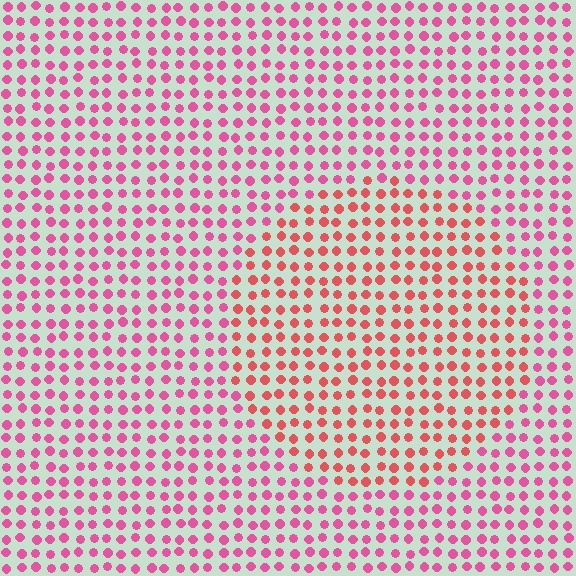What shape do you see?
I see a circle.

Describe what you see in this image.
The image is filled with small pink elements in a uniform arrangement. A circle-shaped region is visible where the elements are tinted to a slightly different hue, forming a subtle color boundary.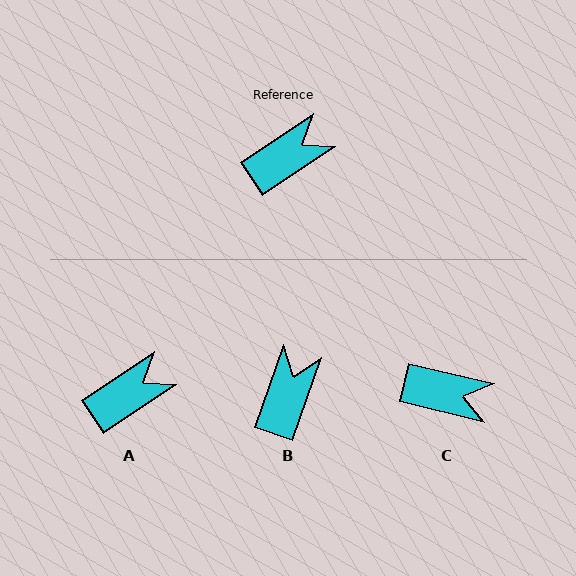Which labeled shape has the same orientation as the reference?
A.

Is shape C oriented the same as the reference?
No, it is off by about 48 degrees.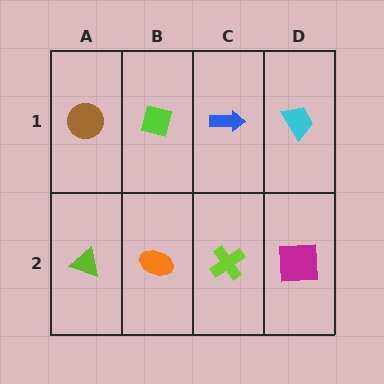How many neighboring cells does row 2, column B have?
3.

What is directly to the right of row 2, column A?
An orange ellipse.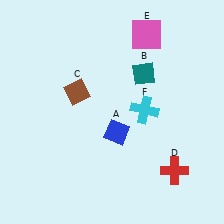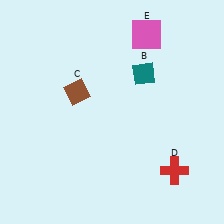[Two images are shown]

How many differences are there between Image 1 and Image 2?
There are 2 differences between the two images.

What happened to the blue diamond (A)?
The blue diamond (A) was removed in Image 2. It was in the bottom-right area of Image 1.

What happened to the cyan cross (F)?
The cyan cross (F) was removed in Image 2. It was in the top-right area of Image 1.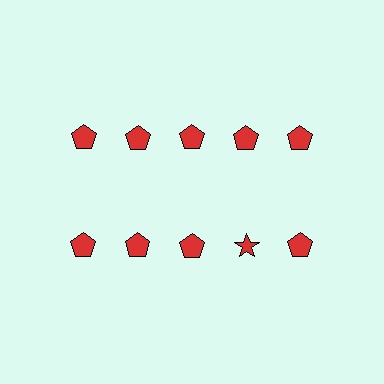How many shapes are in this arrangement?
There are 10 shapes arranged in a grid pattern.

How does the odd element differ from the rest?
It has a different shape: star instead of pentagon.